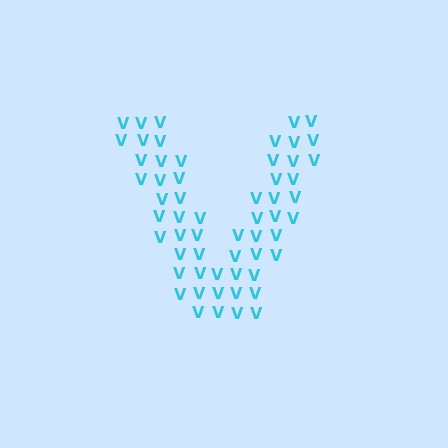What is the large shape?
The large shape is the letter V.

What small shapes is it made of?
It is made of small letter V's.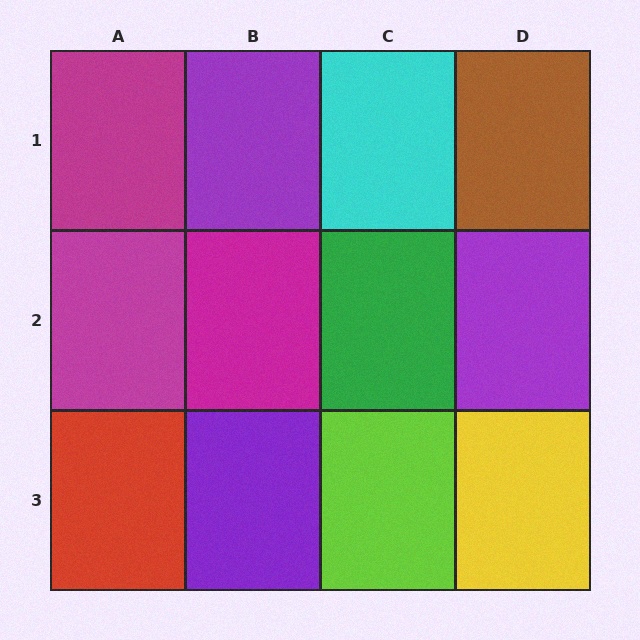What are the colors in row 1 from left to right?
Magenta, purple, cyan, brown.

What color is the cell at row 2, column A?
Magenta.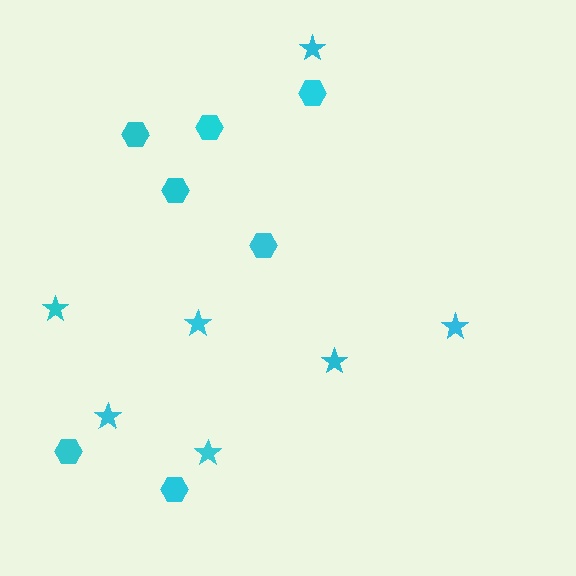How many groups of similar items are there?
There are 2 groups: one group of hexagons (7) and one group of stars (7).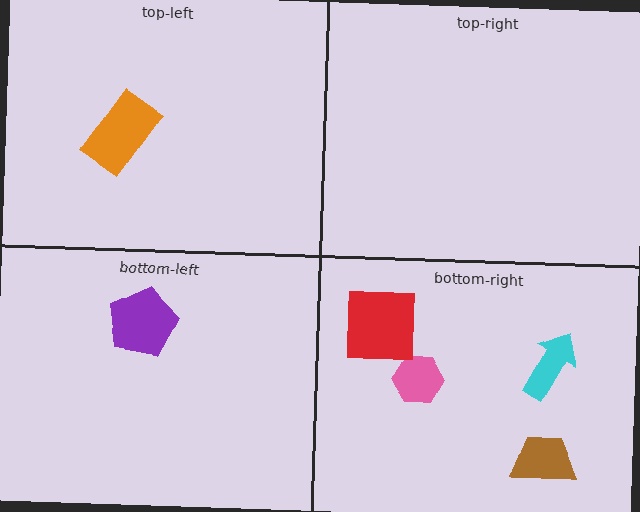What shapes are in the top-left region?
The orange rectangle.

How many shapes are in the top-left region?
1.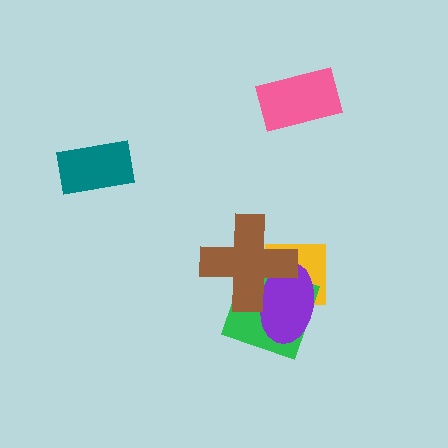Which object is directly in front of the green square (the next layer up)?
The purple ellipse is directly in front of the green square.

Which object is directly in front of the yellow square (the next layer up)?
The green square is directly in front of the yellow square.